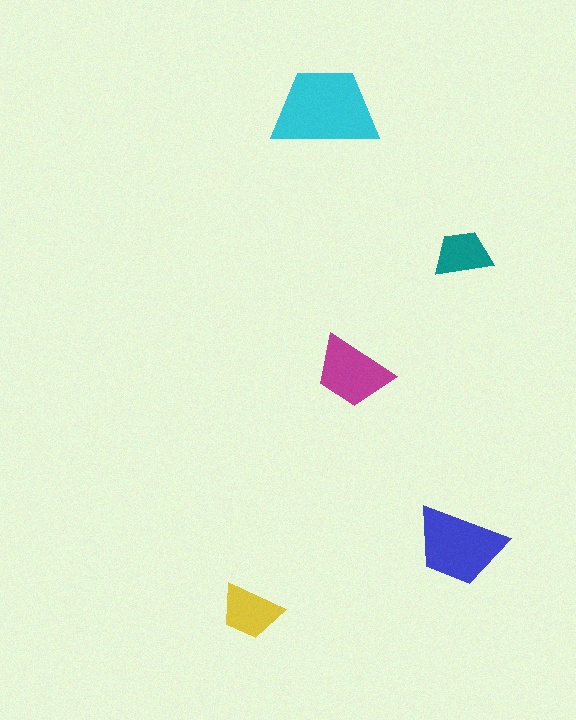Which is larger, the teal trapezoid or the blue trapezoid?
The blue one.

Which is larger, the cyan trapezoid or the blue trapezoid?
The cyan one.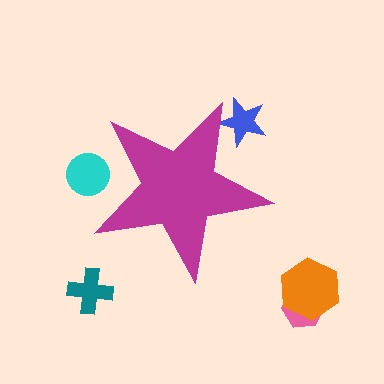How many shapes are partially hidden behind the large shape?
2 shapes are partially hidden.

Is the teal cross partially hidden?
No, the teal cross is fully visible.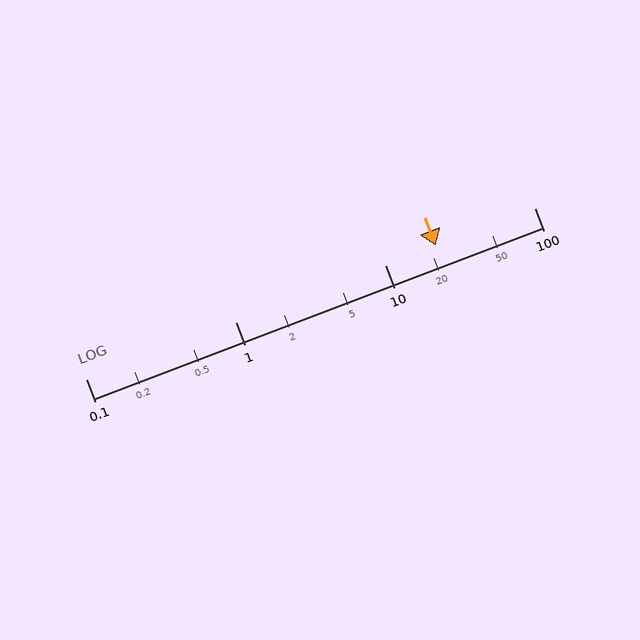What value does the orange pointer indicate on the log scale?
The pointer indicates approximately 22.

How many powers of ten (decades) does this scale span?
The scale spans 3 decades, from 0.1 to 100.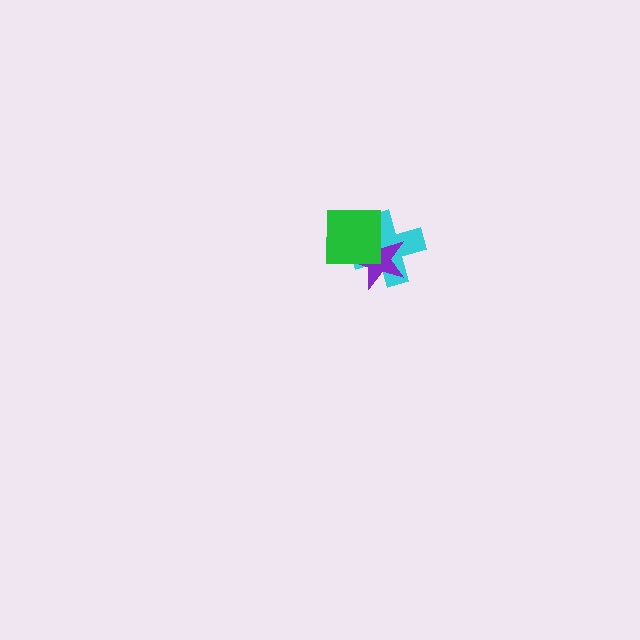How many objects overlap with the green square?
2 objects overlap with the green square.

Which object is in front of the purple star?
The green square is in front of the purple star.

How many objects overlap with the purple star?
2 objects overlap with the purple star.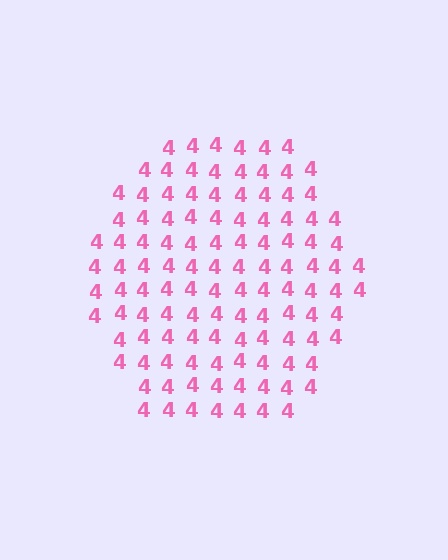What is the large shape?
The large shape is a hexagon.